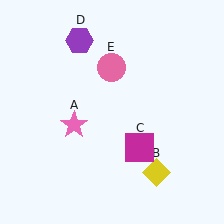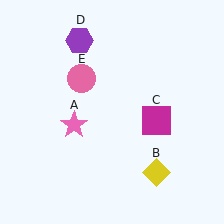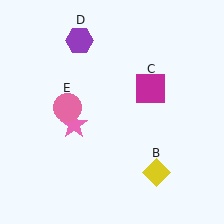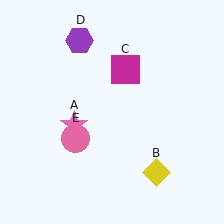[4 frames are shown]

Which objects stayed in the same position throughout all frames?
Pink star (object A) and yellow diamond (object B) and purple hexagon (object D) remained stationary.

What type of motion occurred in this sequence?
The magenta square (object C), pink circle (object E) rotated counterclockwise around the center of the scene.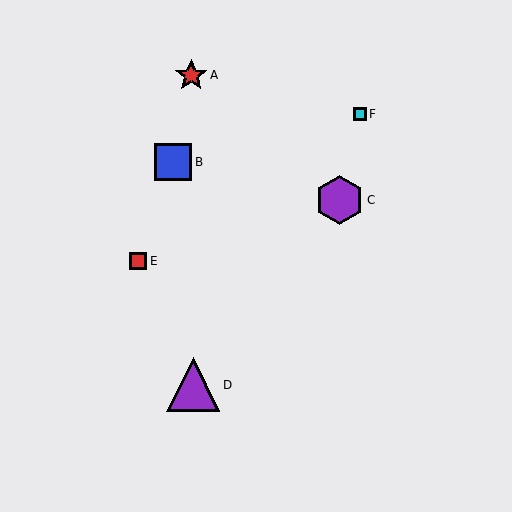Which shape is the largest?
The purple triangle (labeled D) is the largest.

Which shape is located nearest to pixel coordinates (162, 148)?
The blue square (labeled B) at (173, 162) is nearest to that location.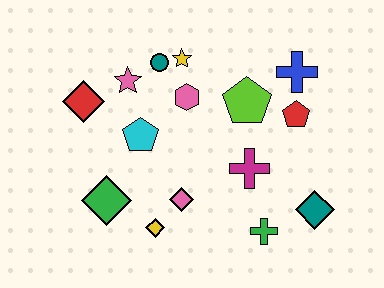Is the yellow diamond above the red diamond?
No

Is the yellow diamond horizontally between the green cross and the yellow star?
No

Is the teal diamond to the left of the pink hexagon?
No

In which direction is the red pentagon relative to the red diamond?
The red pentagon is to the right of the red diamond.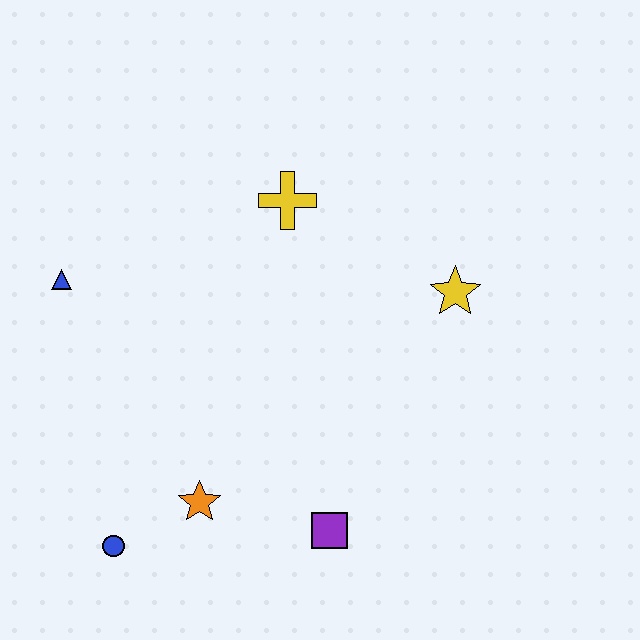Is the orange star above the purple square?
Yes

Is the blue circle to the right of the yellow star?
No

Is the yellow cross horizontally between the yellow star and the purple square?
No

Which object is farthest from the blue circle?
The yellow star is farthest from the blue circle.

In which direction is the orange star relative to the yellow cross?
The orange star is below the yellow cross.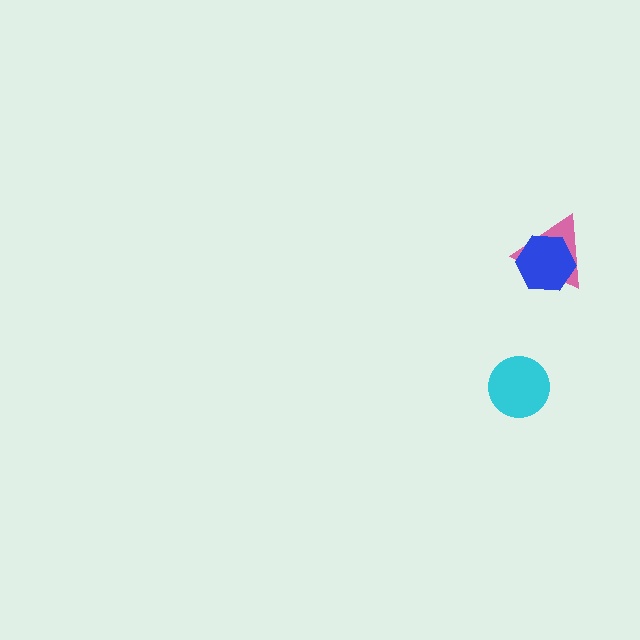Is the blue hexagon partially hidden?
No, no other shape covers it.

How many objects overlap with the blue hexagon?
1 object overlaps with the blue hexagon.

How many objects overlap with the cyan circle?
0 objects overlap with the cyan circle.